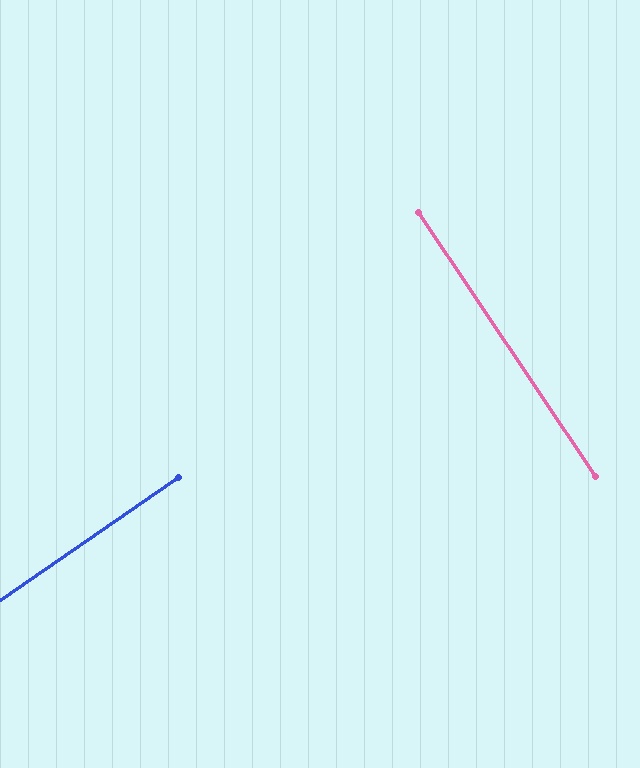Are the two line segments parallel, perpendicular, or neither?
Perpendicular — they meet at approximately 89°.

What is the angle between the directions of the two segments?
Approximately 89 degrees.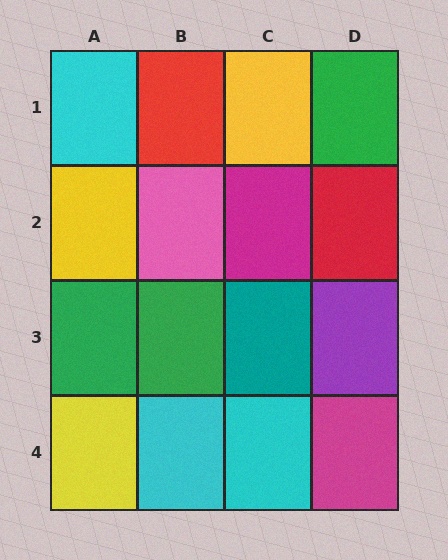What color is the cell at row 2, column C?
Magenta.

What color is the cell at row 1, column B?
Red.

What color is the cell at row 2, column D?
Red.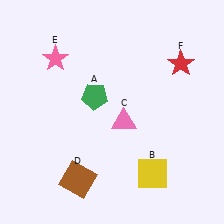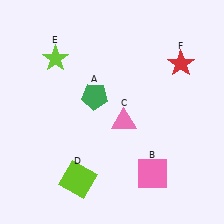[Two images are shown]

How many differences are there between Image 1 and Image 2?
There are 3 differences between the two images.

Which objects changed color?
B changed from yellow to pink. D changed from brown to lime. E changed from pink to lime.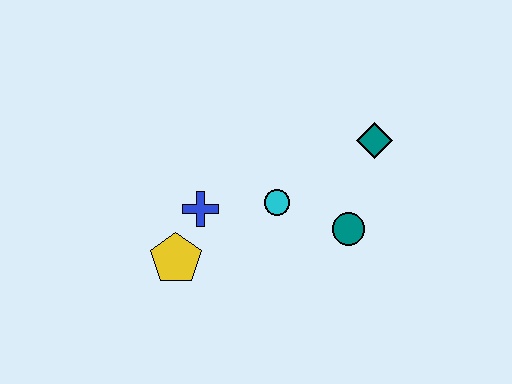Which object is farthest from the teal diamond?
The yellow pentagon is farthest from the teal diamond.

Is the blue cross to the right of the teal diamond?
No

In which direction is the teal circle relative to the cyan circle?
The teal circle is to the right of the cyan circle.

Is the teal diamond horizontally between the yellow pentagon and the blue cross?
No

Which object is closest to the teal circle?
The cyan circle is closest to the teal circle.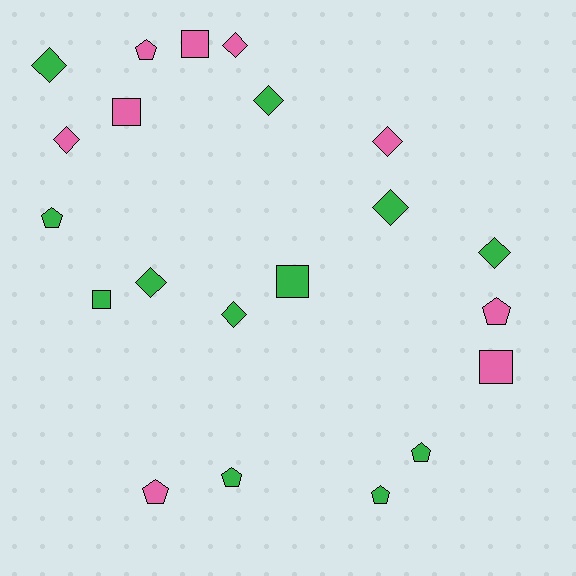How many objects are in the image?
There are 21 objects.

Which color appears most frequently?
Green, with 12 objects.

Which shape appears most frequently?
Diamond, with 9 objects.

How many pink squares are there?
There are 3 pink squares.